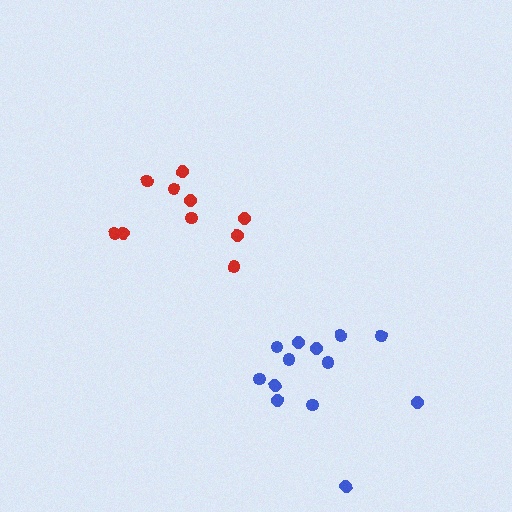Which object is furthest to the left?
The red cluster is leftmost.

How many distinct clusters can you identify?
There are 2 distinct clusters.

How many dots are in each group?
Group 1: 10 dots, Group 2: 13 dots (23 total).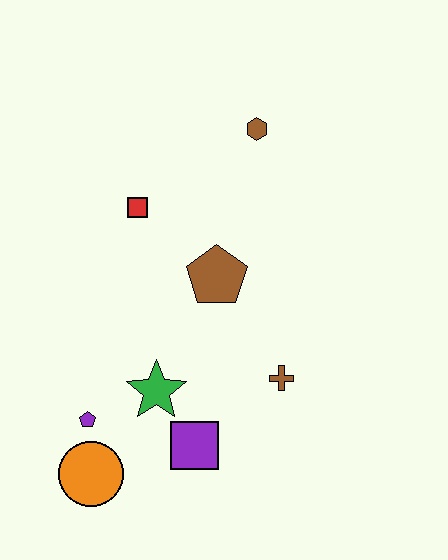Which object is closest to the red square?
The brown pentagon is closest to the red square.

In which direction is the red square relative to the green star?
The red square is above the green star.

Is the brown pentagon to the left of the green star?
No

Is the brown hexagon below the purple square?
No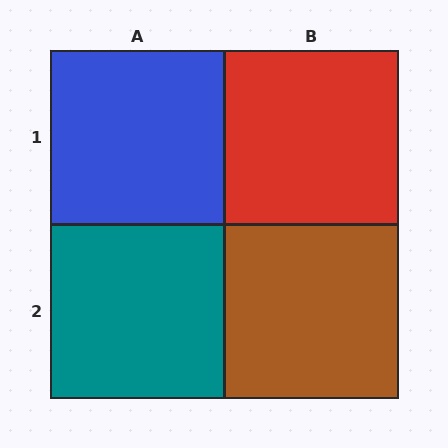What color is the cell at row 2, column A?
Teal.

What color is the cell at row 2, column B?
Brown.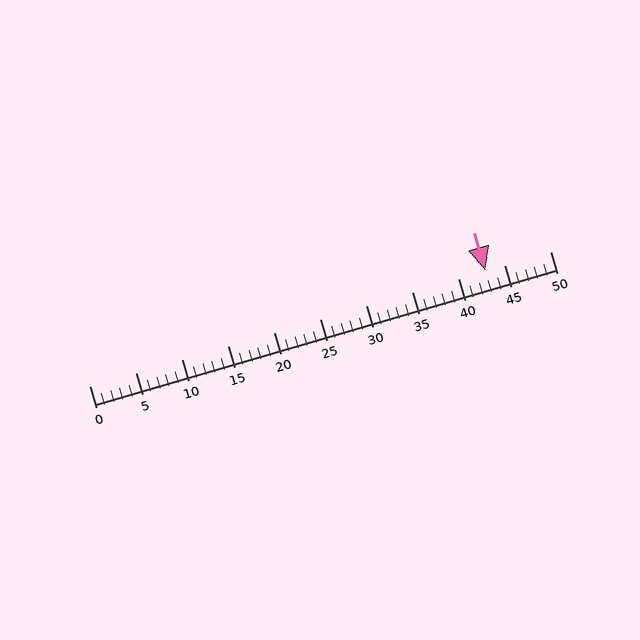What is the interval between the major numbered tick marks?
The major tick marks are spaced 5 units apart.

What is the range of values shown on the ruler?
The ruler shows values from 0 to 50.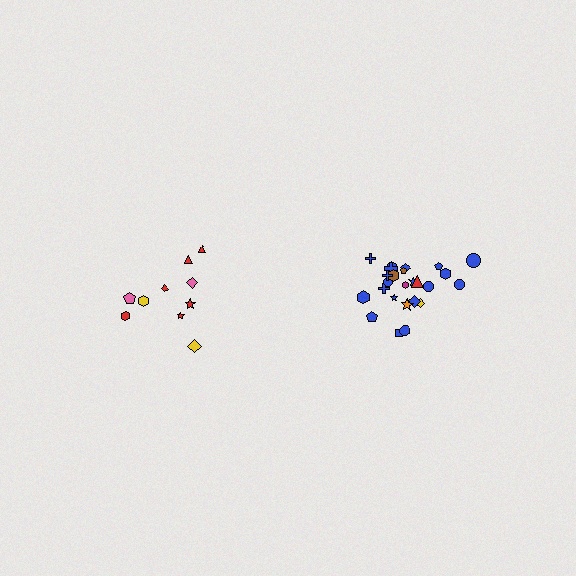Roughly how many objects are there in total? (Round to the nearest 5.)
Roughly 35 objects in total.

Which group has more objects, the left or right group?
The right group.